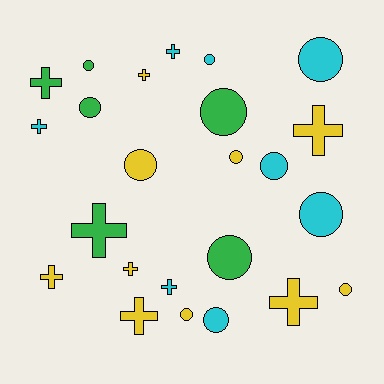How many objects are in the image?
There are 24 objects.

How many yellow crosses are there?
There are 6 yellow crosses.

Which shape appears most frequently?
Circle, with 13 objects.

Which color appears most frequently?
Yellow, with 10 objects.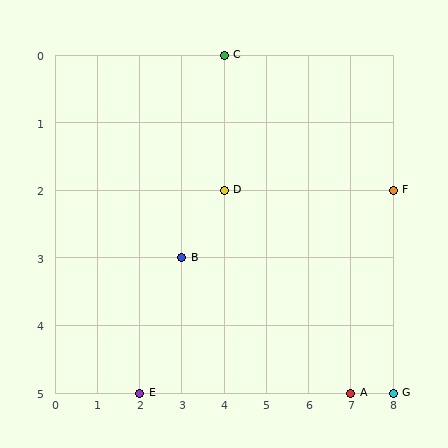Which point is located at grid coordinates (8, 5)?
Point G is at (8, 5).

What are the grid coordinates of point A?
Point A is at grid coordinates (7, 5).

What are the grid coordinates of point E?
Point E is at grid coordinates (2, 5).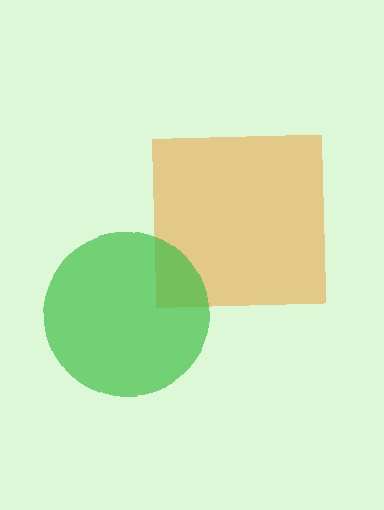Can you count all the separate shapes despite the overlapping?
Yes, there are 2 separate shapes.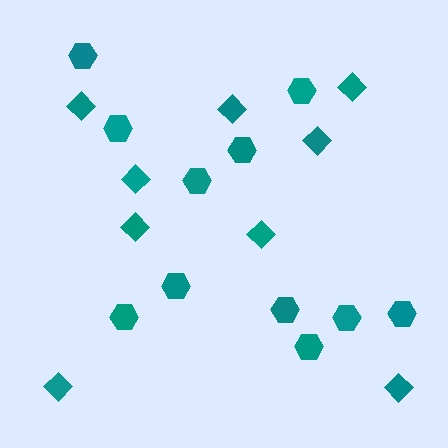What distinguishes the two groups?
There are 2 groups: one group of diamonds (9) and one group of hexagons (11).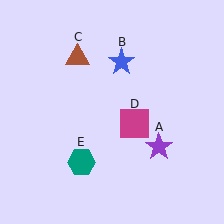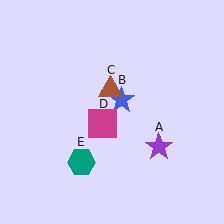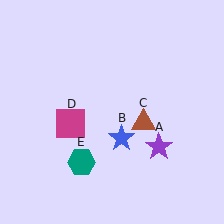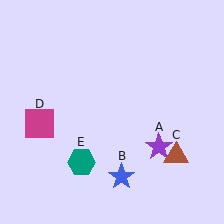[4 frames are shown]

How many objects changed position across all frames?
3 objects changed position: blue star (object B), brown triangle (object C), magenta square (object D).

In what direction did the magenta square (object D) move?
The magenta square (object D) moved left.